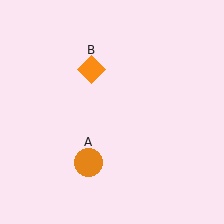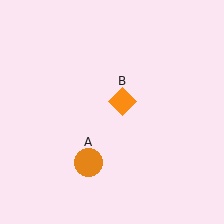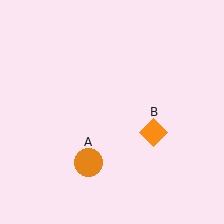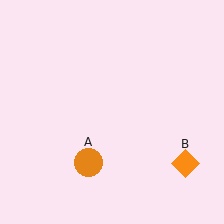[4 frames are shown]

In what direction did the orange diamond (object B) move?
The orange diamond (object B) moved down and to the right.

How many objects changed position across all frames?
1 object changed position: orange diamond (object B).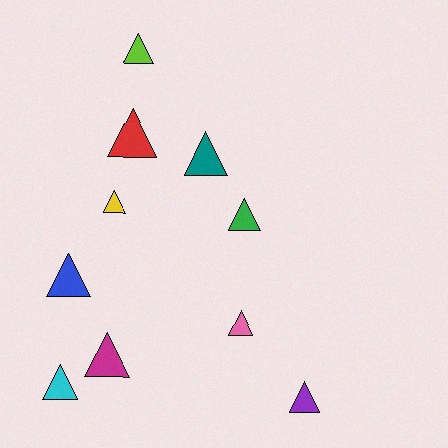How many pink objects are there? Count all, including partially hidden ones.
There is 1 pink object.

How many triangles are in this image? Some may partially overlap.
There are 10 triangles.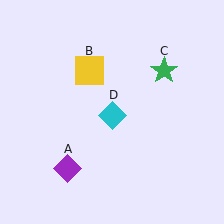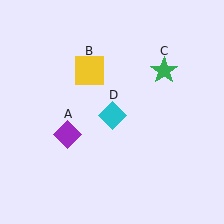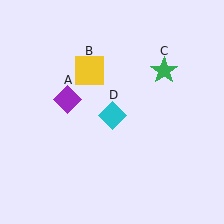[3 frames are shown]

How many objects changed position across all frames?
1 object changed position: purple diamond (object A).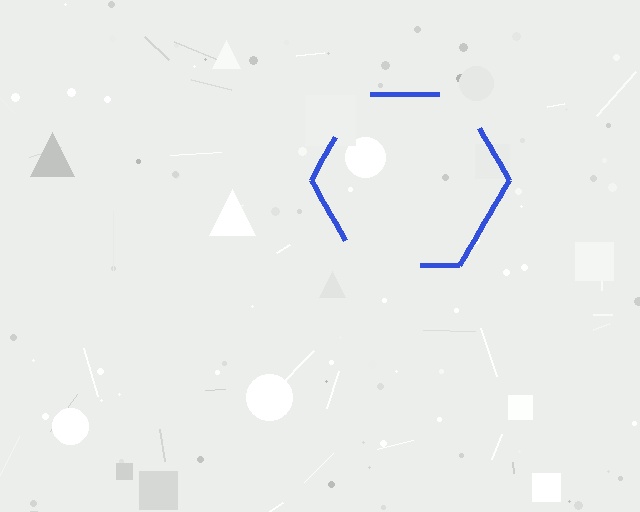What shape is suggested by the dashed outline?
The dashed outline suggests a hexagon.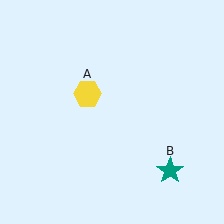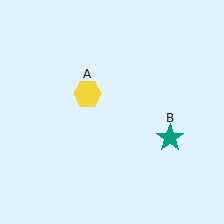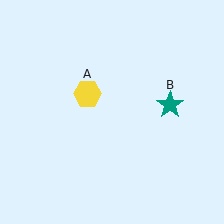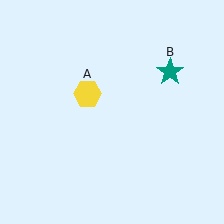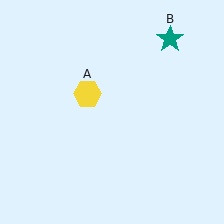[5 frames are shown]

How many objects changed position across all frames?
1 object changed position: teal star (object B).